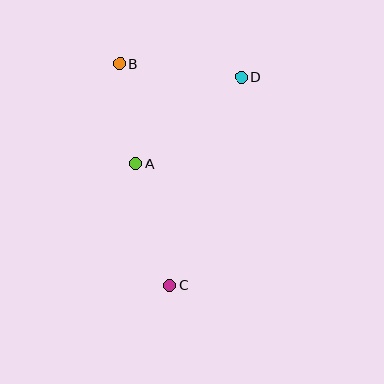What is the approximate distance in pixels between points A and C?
The distance between A and C is approximately 125 pixels.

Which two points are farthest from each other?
Points B and C are farthest from each other.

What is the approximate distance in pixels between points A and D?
The distance between A and D is approximately 137 pixels.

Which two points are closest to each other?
Points A and B are closest to each other.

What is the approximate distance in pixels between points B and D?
The distance between B and D is approximately 123 pixels.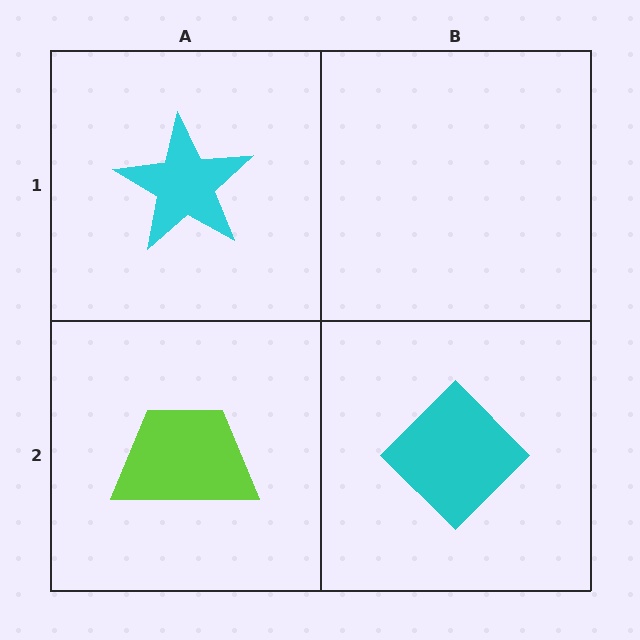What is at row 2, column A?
A lime trapezoid.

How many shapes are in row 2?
2 shapes.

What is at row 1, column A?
A cyan star.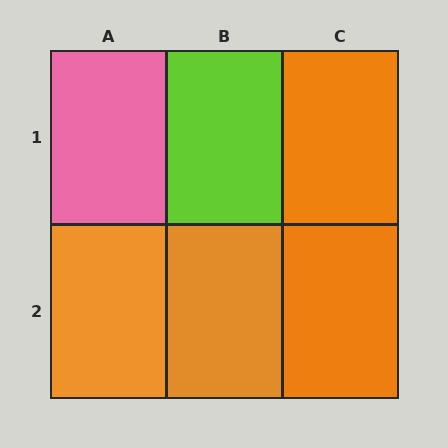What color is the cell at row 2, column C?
Orange.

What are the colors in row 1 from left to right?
Pink, lime, orange.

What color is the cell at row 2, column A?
Orange.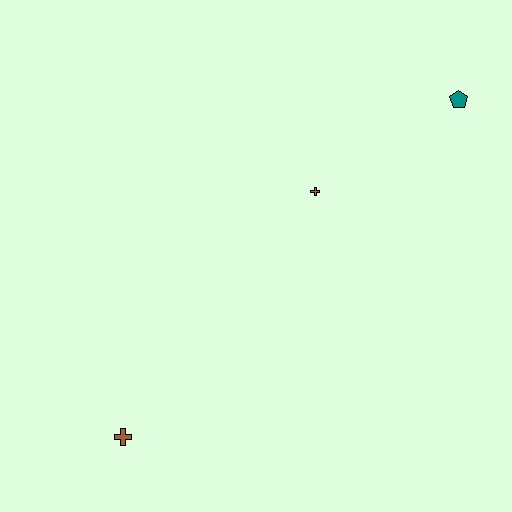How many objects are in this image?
There are 3 objects.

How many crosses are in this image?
There are 2 crosses.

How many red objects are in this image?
There are no red objects.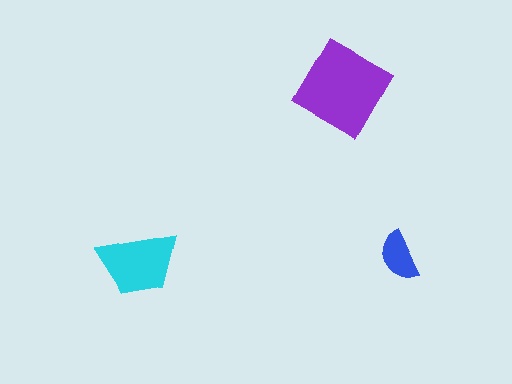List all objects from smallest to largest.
The blue semicircle, the cyan trapezoid, the purple diamond.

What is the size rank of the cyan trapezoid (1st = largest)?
2nd.